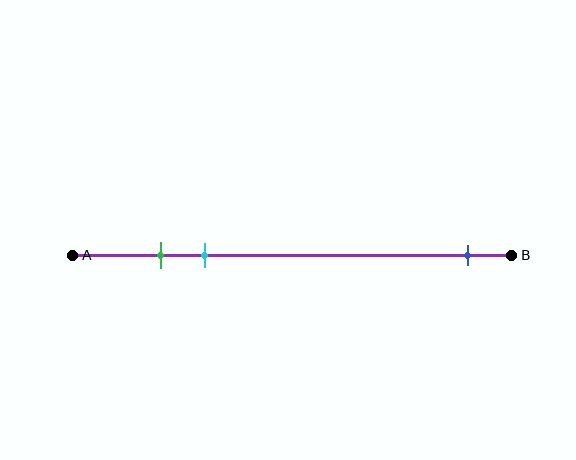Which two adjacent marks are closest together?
The green and cyan marks are the closest adjacent pair.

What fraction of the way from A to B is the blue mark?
The blue mark is approximately 90% (0.9) of the way from A to B.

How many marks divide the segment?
There are 3 marks dividing the segment.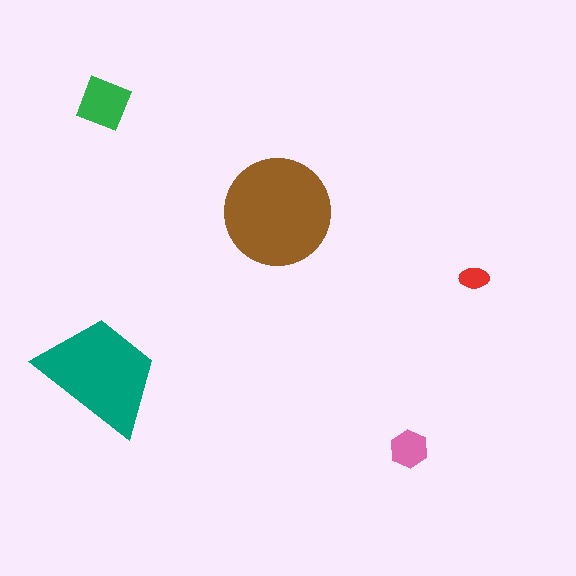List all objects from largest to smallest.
The brown circle, the teal trapezoid, the green diamond, the pink hexagon, the red ellipse.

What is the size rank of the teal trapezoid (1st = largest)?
2nd.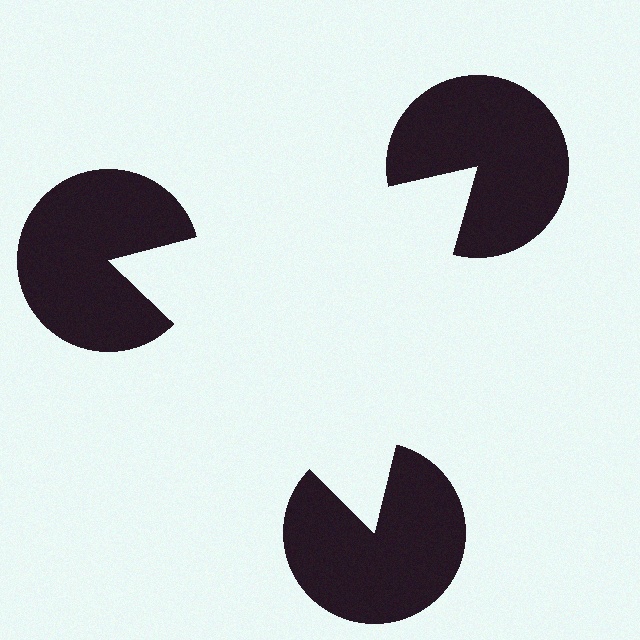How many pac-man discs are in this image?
There are 3 — one at each vertex of the illusory triangle.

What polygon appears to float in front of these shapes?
An illusory triangle — its edges are inferred from the aligned wedge cuts in the pac-man discs, not physically drawn.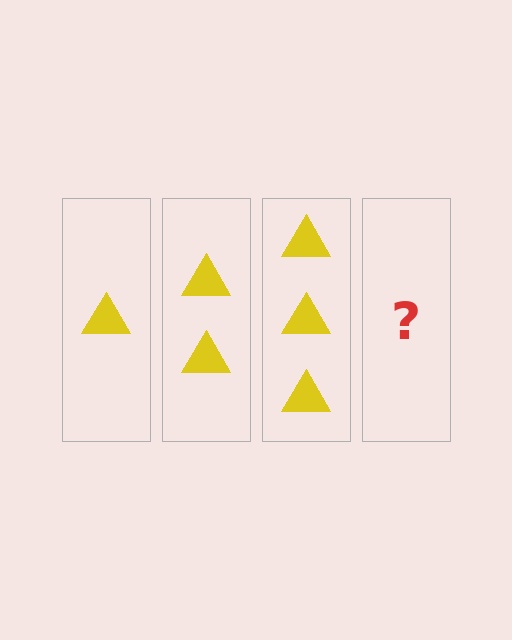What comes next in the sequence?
The next element should be 4 triangles.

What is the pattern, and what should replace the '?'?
The pattern is that each step adds one more triangle. The '?' should be 4 triangles.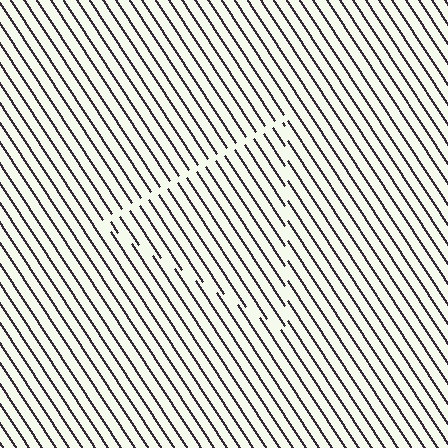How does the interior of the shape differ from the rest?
The interior of the shape contains the same grating, shifted by half a period — the contour is defined by the phase discontinuity where line-ends from the inner and outer gratings abut.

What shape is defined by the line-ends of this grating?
An illusory triangle. The interior of the shape contains the same grating, shifted by half a period — the contour is defined by the phase discontinuity where line-ends from the inner and outer gratings abut.